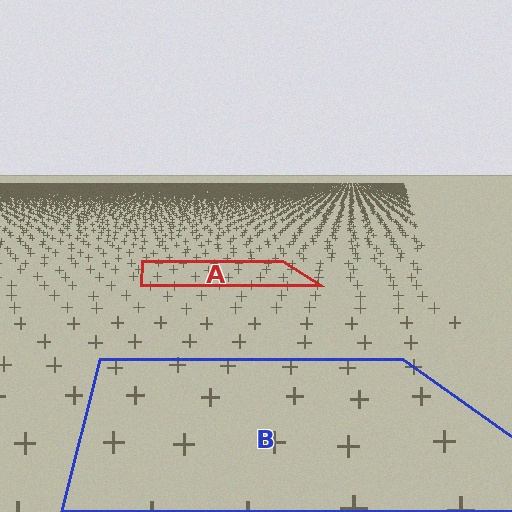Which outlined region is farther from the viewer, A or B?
Region A is farther from the viewer — the texture elements inside it appear smaller and more densely packed.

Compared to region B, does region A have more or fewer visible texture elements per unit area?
Region A has more texture elements per unit area — they are packed more densely because it is farther away.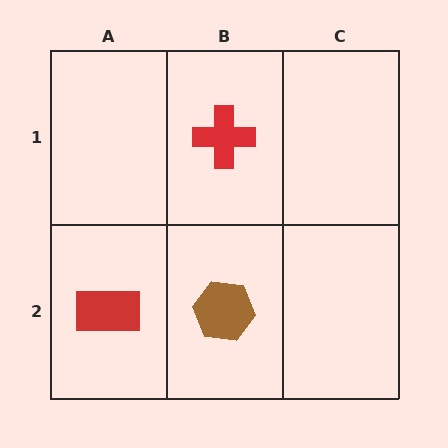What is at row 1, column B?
A red cross.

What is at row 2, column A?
A red rectangle.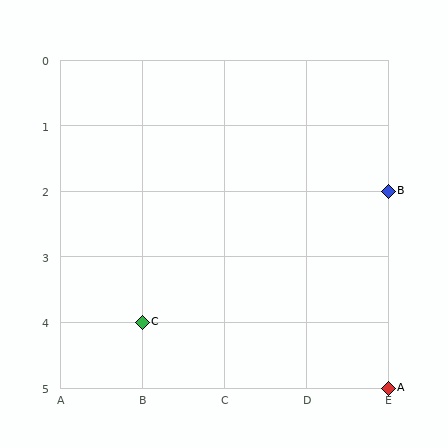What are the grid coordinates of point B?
Point B is at grid coordinates (E, 2).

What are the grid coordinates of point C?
Point C is at grid coordinates (B, 4).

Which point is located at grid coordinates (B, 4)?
Point C is at (B, 4).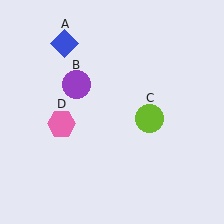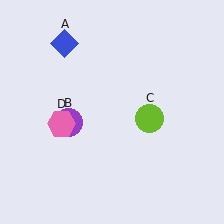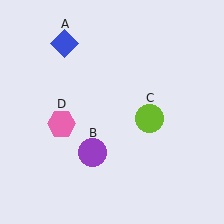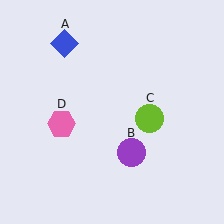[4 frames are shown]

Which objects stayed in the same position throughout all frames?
Blue diamond (object A) and lime circle (object C) and pink hexagon (object D) remained stationary.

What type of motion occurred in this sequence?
The purple circle (object B) rotated counterclockwise around the center of the scene.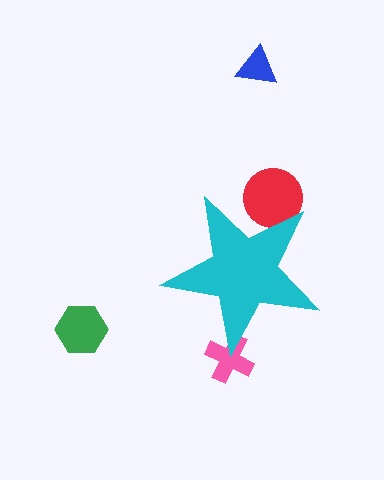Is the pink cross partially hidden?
Yes, the pink cross is partially hidden behind the cyan star.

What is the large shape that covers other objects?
A cyan star.